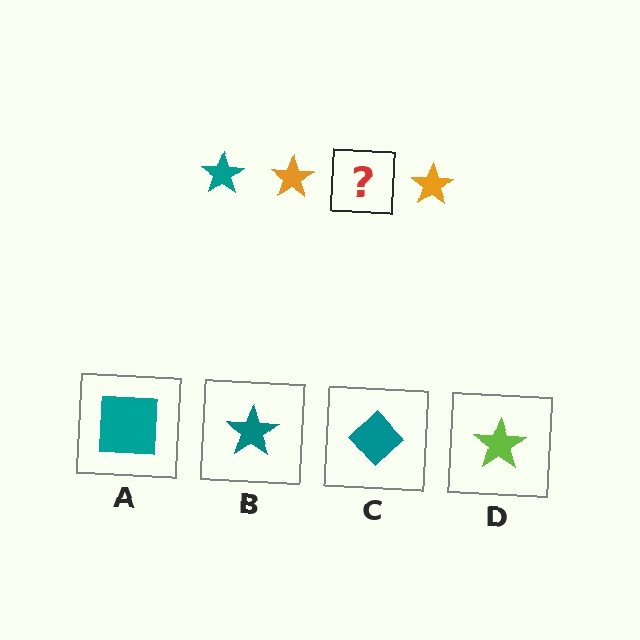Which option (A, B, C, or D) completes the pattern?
B.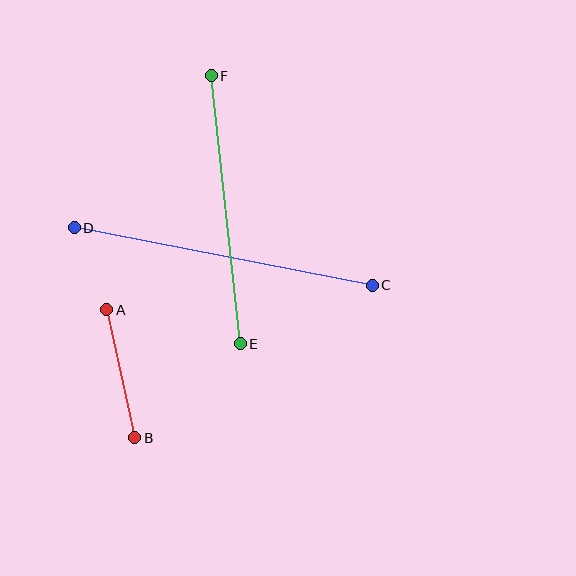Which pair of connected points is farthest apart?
Points C and D are farthest apart.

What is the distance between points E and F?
The distance is approximately 270 pixels.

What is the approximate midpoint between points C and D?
The midpoint is at approximately (223, 256) pixels.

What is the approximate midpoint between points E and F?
The midpoint is at approximately (226, 210) pixels.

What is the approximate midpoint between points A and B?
The midpoint is at approximately (121, 374) pixels.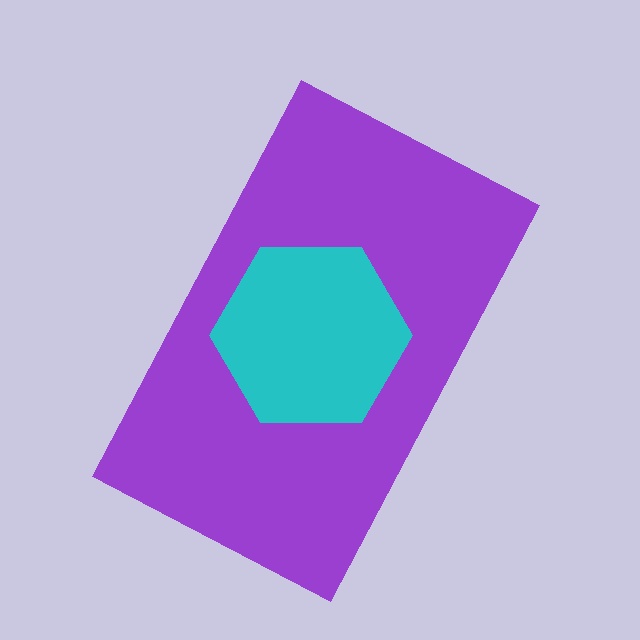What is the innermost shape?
The cyan hexagon.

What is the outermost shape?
The purple rectangle.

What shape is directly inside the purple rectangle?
The cyan hexagon.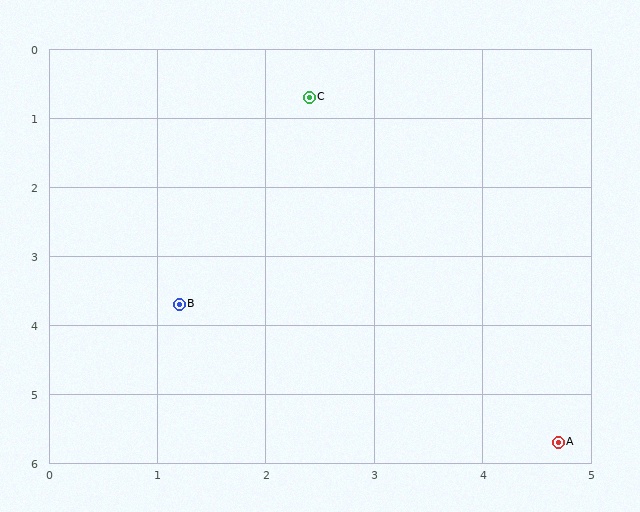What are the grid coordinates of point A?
Point A is at approximately (4.7, 5.7).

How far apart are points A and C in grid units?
Points A and C are about 5.5 grid units apart.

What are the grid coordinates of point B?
Point B is at approximately (1.2, 3.7).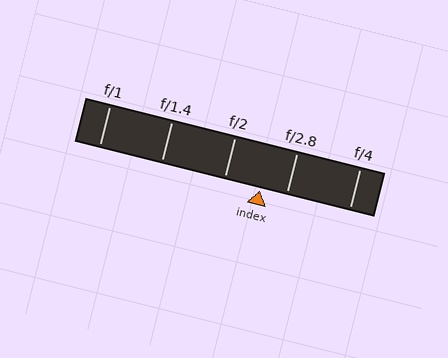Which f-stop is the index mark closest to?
The index mark is closest to f/2.8.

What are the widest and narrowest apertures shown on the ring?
The widest aperture shown is f/1 and the narrowest is f/4.